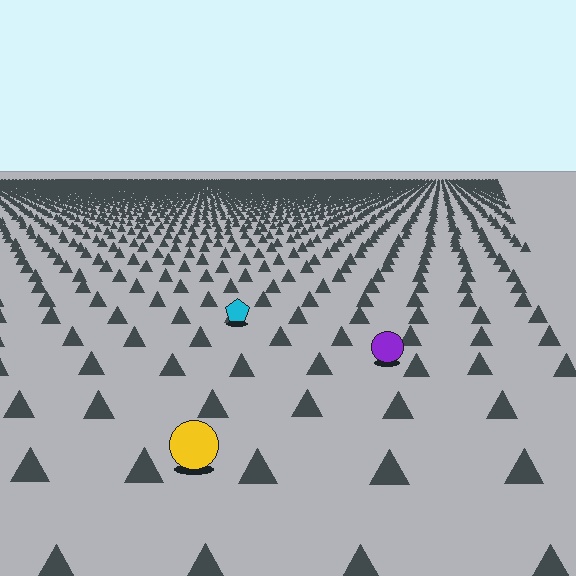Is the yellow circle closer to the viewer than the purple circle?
Yes. The yellow circle is closer — you can tell from the texture gradient: the ground texture is coarser near it.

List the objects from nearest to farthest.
From nearest to farthest: the yellow circle, the purple circle, the cyan pentagon.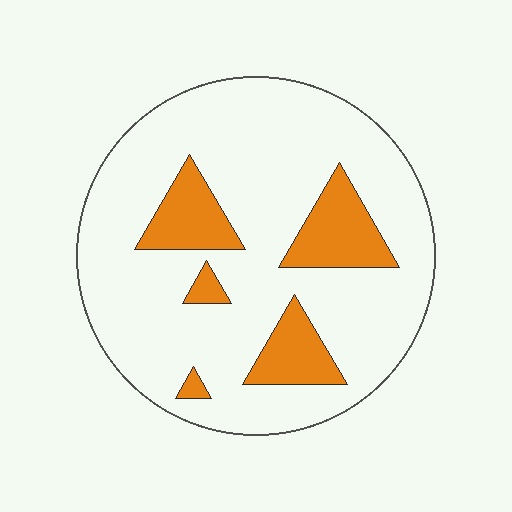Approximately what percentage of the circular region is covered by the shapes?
Approximately 20%.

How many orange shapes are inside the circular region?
5.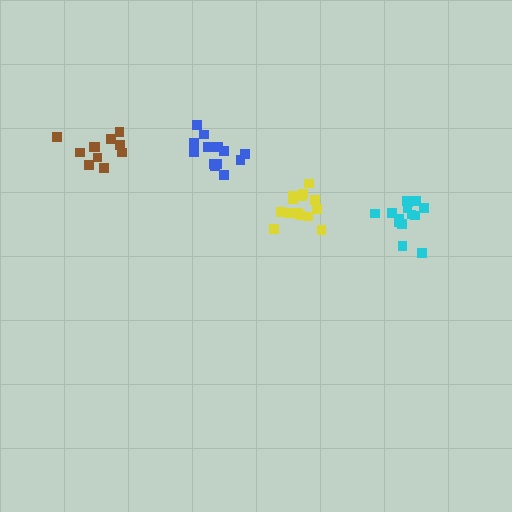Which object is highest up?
The blue cluster is topmost.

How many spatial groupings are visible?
There are 4 spatial groupings.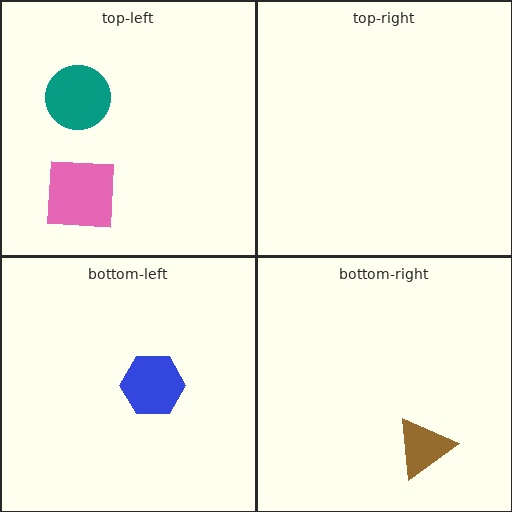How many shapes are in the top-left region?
2.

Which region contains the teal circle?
The top-left region.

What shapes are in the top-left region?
The pink square, the teal circle.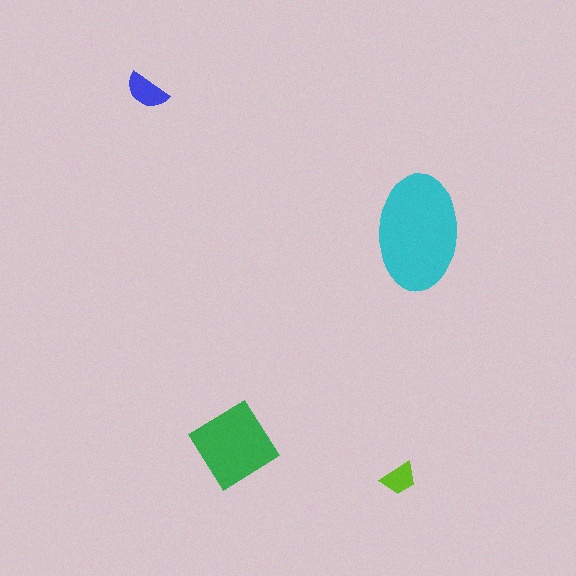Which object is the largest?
The cyan ellipse.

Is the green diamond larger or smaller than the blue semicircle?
Larger.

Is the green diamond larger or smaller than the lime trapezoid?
Larger.